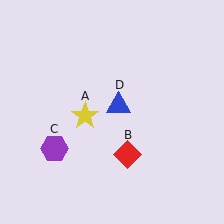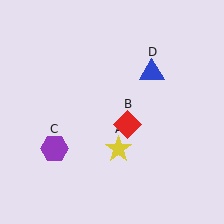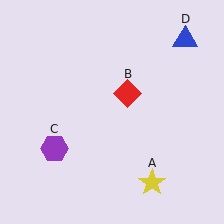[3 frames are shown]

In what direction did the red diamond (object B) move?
The red diamond (object B) moved up.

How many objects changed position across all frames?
3 objects changed position: yellow star (object A), red diamond (object B), blue triangle (object D).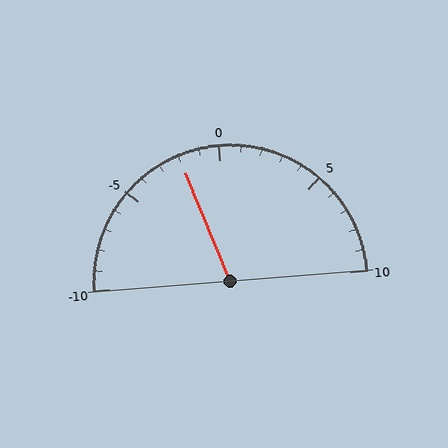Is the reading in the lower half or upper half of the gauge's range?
The reading is in the lower half of the range (-10 to 10).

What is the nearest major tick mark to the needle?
The nearest major tick mark is 0.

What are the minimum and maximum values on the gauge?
The gauge ranges from -10 to 10.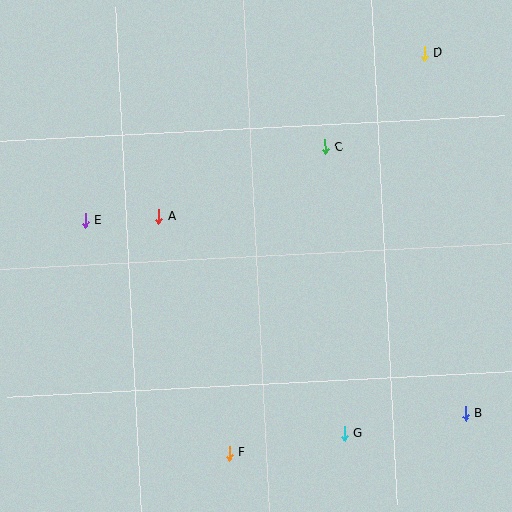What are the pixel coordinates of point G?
Point G is at (345, 434).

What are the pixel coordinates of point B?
Point B is at (466, 413).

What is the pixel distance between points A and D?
The distance between A and D is 311 pixels.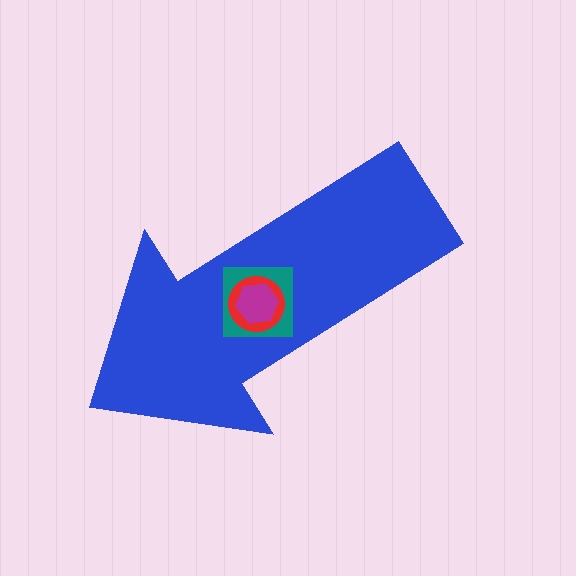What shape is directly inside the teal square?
The red circle.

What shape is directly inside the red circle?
The magenta hexagon.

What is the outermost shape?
The blue arrow.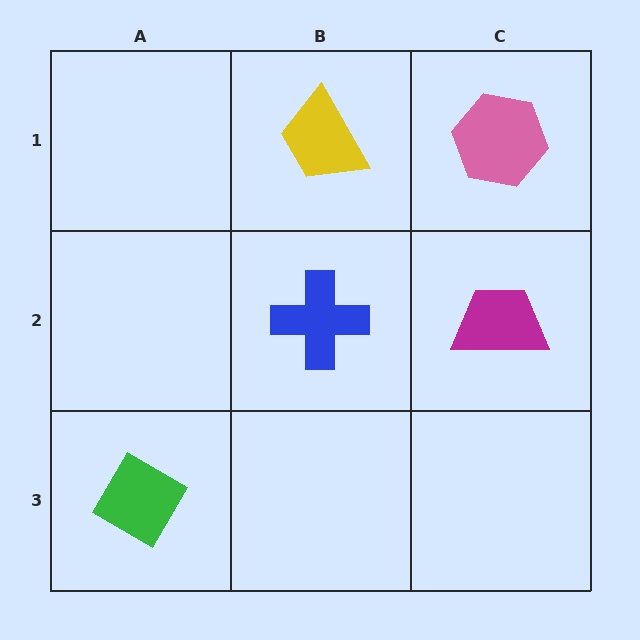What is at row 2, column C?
A magenta trapezoid.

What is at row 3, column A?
A green diamond.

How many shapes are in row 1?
2 shapes.